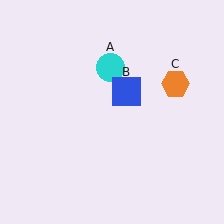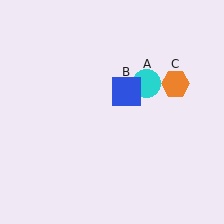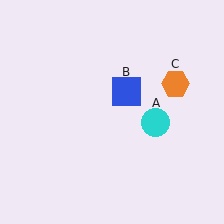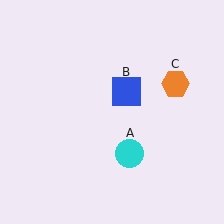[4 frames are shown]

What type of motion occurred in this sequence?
The cyan circle (object A) rotated clockwise around the center of the scene.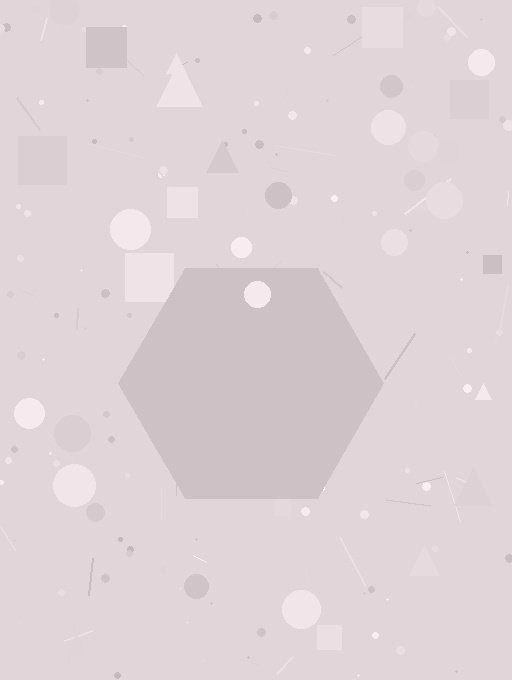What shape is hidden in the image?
A hexagon is hidden in the image.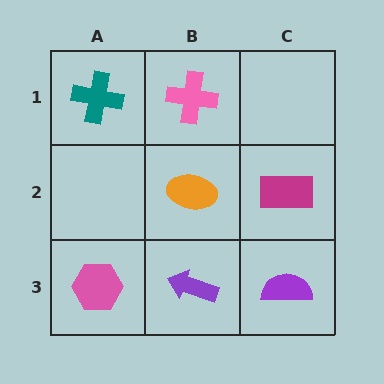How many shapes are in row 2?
2 shapes.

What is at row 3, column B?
A purple arrow.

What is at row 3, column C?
A purple semicircle.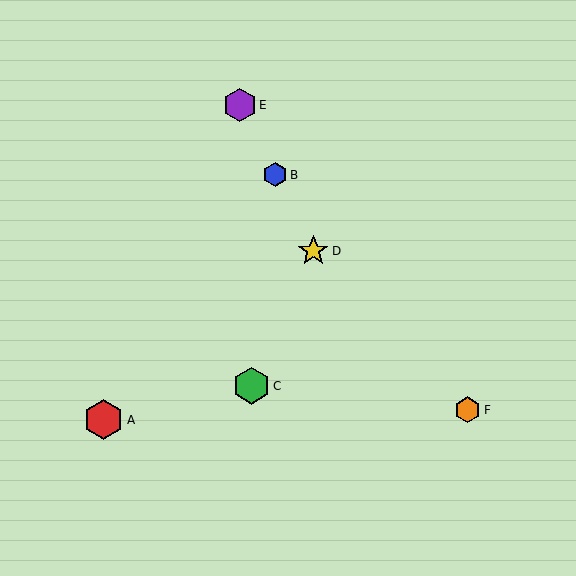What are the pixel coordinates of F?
Object F is at (468, 410).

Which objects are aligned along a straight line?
Objects B, D, E are aligned along a straight line.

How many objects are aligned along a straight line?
3 objects (B, D, E) are aligned along a straight line.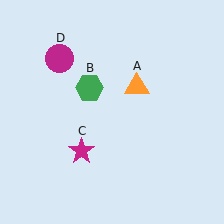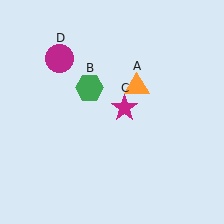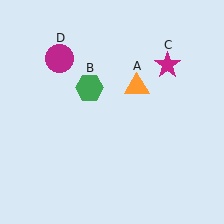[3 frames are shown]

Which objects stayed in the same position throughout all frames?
Orange triangle (object A) and green hexagon (object B) and magenta circle (object D) remained stationary.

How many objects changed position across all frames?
1 object changed position: magenta star (object C).